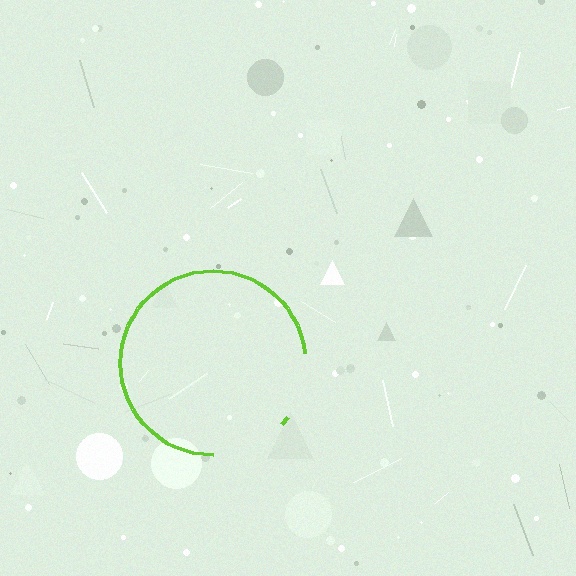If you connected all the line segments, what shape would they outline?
They would outline a circle.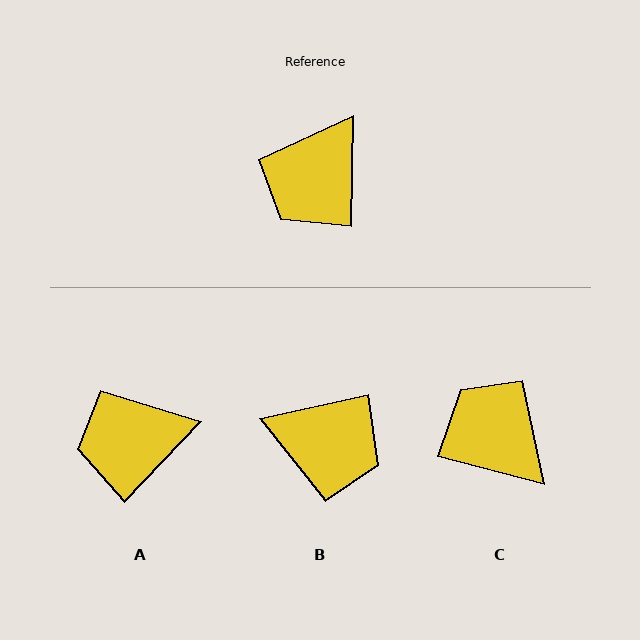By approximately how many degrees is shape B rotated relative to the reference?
Approximately 103 degrees counter-clockwise.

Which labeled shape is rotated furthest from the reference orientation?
B, about 103 degrees away.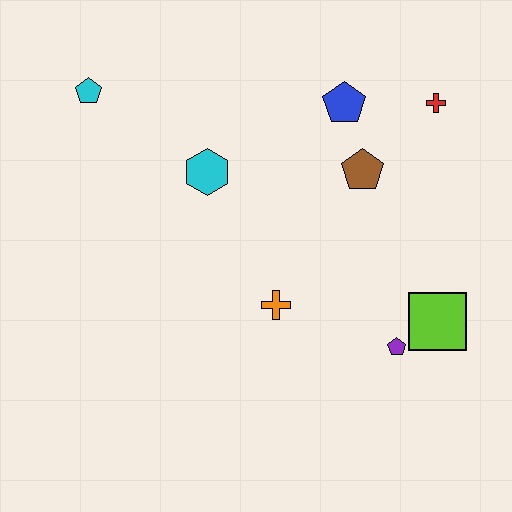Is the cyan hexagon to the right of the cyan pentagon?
Yes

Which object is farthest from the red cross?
The cyan pentagon is farthest from the red cross.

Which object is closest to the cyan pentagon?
The cyan hexagon is closest to the cyan pentagon.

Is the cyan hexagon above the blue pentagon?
No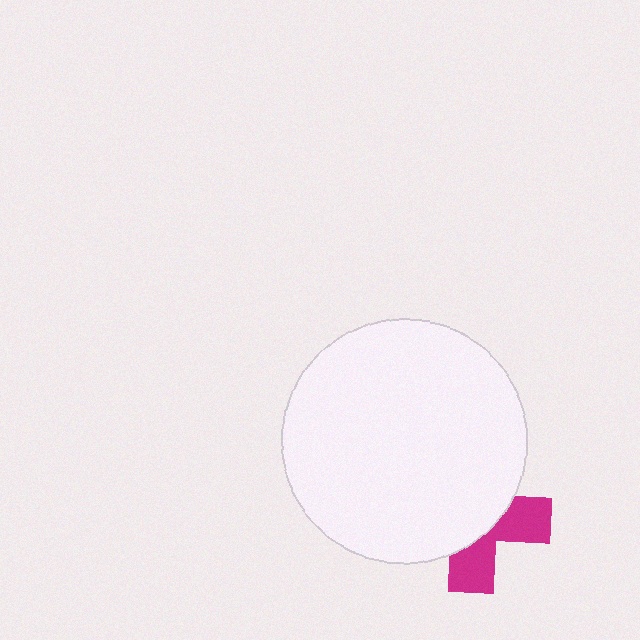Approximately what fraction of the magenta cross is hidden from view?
Roughly 62% of the magenta cross is hidden behind the white circle.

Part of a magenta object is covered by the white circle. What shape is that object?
It is a cross.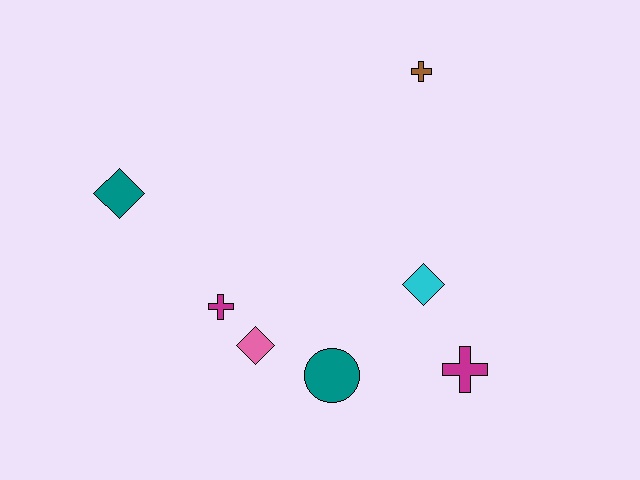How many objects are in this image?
There are 7 objects.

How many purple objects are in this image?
There are no purple objects.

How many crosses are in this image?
There are 3 crosses.